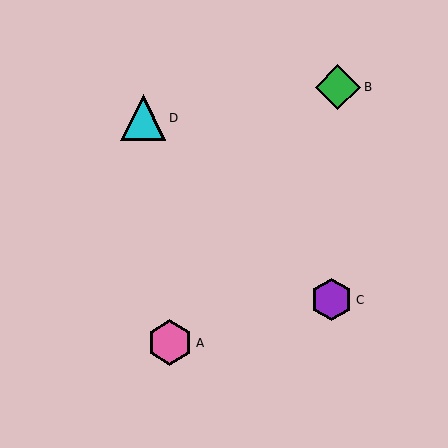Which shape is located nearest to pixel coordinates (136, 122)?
The cyan triangle (labeled D) at (143, 118) is nearest to that location.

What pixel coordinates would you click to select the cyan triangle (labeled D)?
Click at (143, 118) to select the cyan triangle D.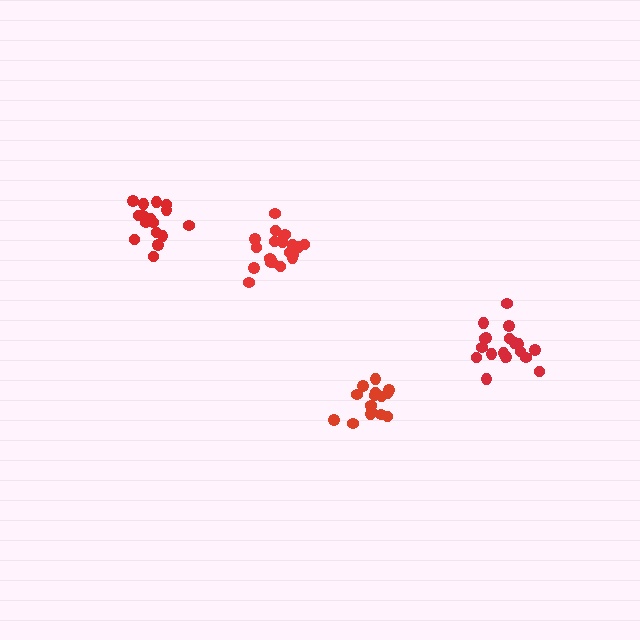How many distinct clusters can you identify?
There are 4 distinct clusters.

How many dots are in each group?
Group 1: 15 dots, Group 2: 19 dots, Group 3: 20 dots, Group 4: 18 dots (72 total).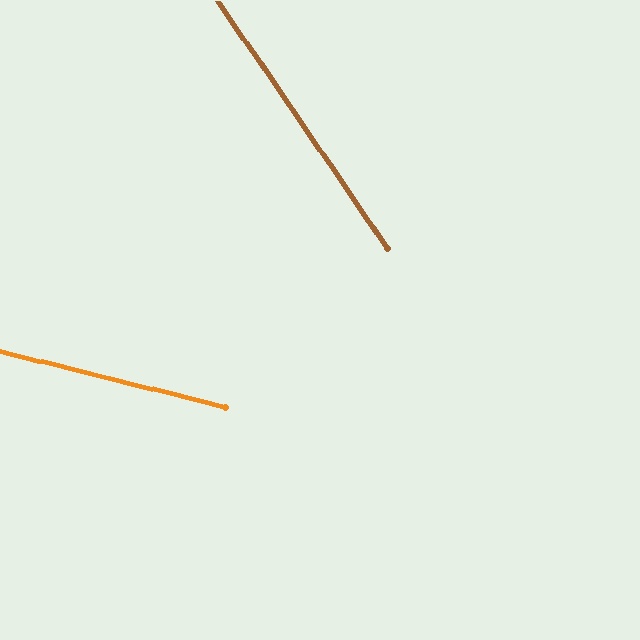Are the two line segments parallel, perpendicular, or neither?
Neither parallel nor perpendicular — they differ by about 42°.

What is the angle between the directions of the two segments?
Approximately 42 degrees.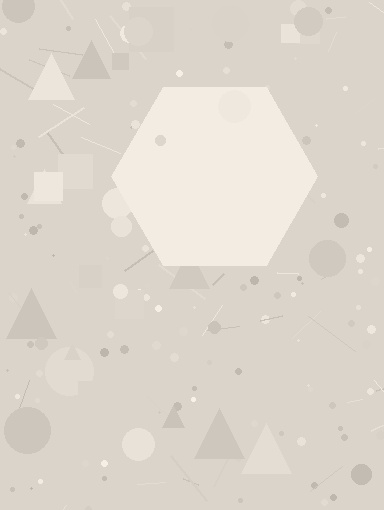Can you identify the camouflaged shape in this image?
The camouflaged shape is a hexagon.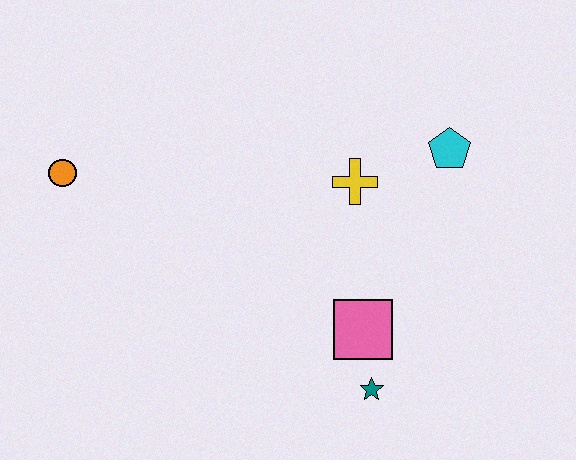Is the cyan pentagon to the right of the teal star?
Yes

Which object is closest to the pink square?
The teal star is closest to the pink square.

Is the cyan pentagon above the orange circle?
Yes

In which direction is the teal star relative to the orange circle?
The teal star is to the right of the orange circle.